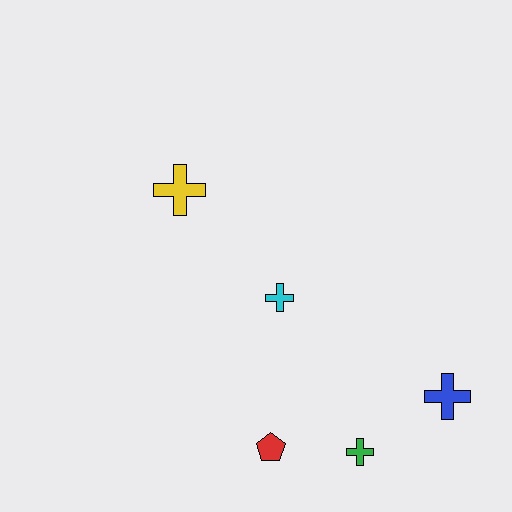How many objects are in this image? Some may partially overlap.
There are 5 objects.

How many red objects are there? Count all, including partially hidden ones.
There is 1 red object.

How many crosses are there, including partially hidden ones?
There are 4 crosses.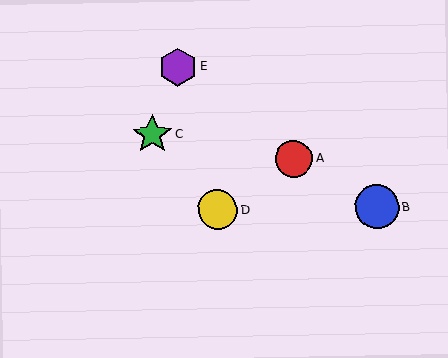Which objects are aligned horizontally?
Objects B, D are aligned horizontally.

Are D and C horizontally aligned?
No, D is at y≈210 and C is at y≈135.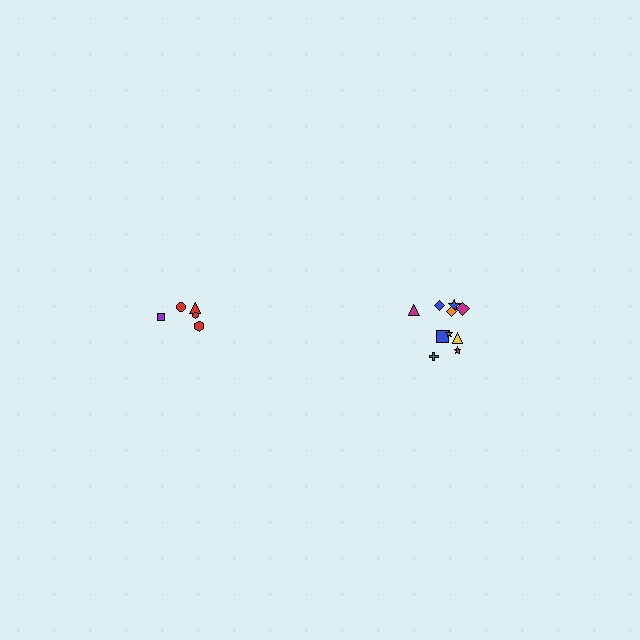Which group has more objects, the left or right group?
The right group.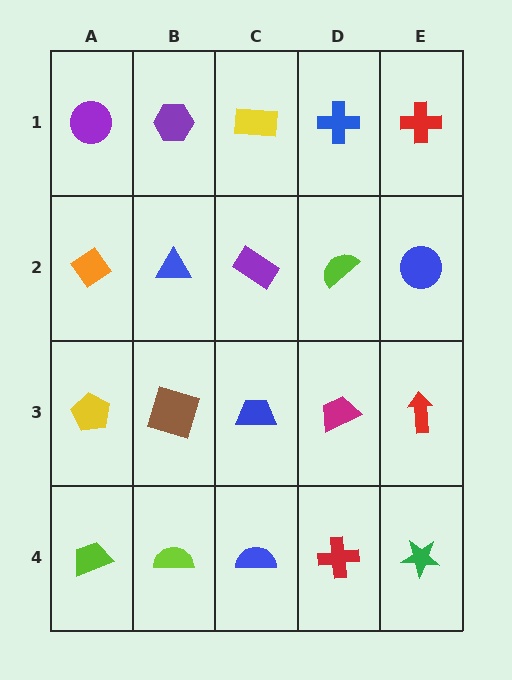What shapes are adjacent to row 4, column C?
A blue trapezoid (row 3, column C), a lime semicircle (row 4, column B), a red cross (row 4, column D).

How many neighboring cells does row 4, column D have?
3.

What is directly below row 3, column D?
A red cross.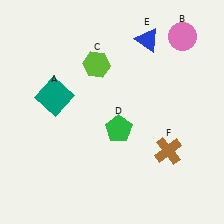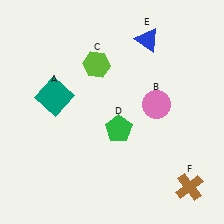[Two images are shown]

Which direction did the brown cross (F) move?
The brown cross (F) moved down.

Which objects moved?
The objects that moved are: the pink circle (B), the brown cross (F).